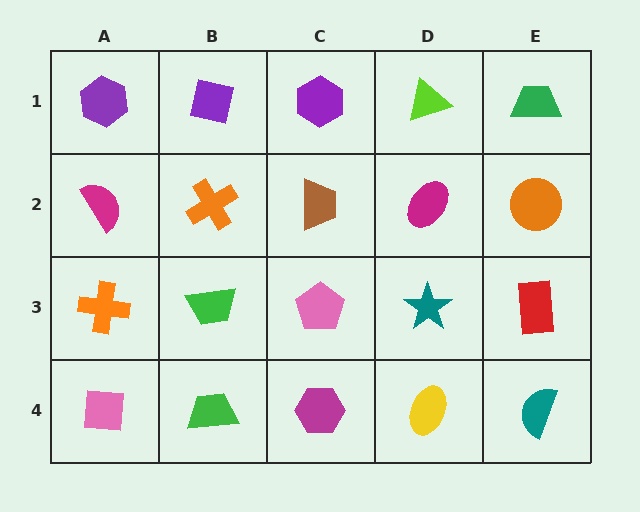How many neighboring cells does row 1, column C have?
3.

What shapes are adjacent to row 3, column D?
A magenta ellipse (row 2, column D), a yellow ellipse (row 4, column D), a pink pentagon (row 3, column C), a red rectangle (row 3, column E).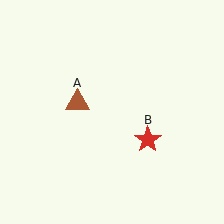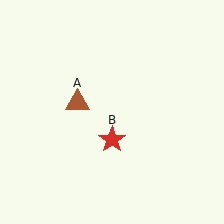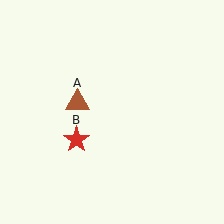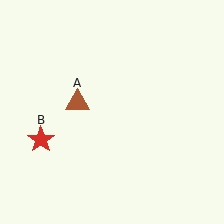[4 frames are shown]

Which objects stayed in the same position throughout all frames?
Brown triangle (object A) remained stationary.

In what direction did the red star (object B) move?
The red star (object B) moved left.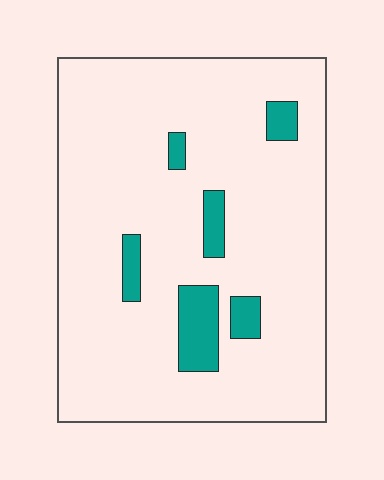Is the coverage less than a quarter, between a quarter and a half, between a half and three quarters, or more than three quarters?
Less than a quarter.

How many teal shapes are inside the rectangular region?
6.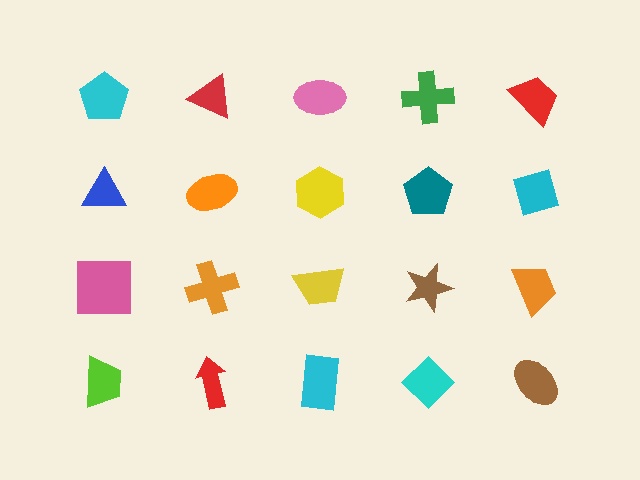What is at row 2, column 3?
A yellow hexagon.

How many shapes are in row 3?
5 shapes.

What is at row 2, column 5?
A cyan diamond.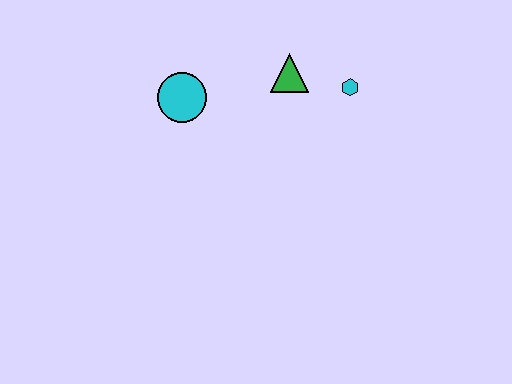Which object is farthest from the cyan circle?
The cyan hexagon is farthest from the cyan circle.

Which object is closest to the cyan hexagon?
The green triangle is closest to the cyan hexagon.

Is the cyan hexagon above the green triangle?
No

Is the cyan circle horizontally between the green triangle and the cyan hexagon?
No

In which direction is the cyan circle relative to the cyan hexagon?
The cyan circle is to the left of the cyan hexagon.